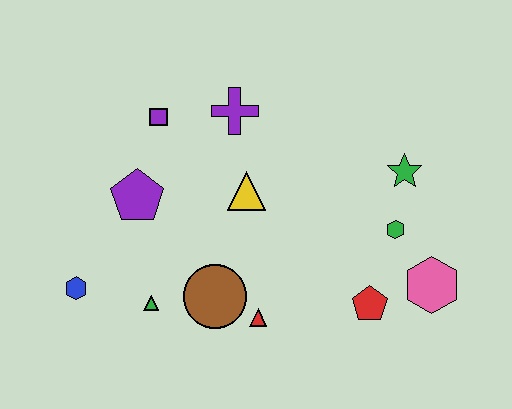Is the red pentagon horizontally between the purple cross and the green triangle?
No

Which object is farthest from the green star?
The blue hexagon is farthest from the green star.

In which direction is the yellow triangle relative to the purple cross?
The yellow triangle is below the purple cross.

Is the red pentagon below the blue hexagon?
Yes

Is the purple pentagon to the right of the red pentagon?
No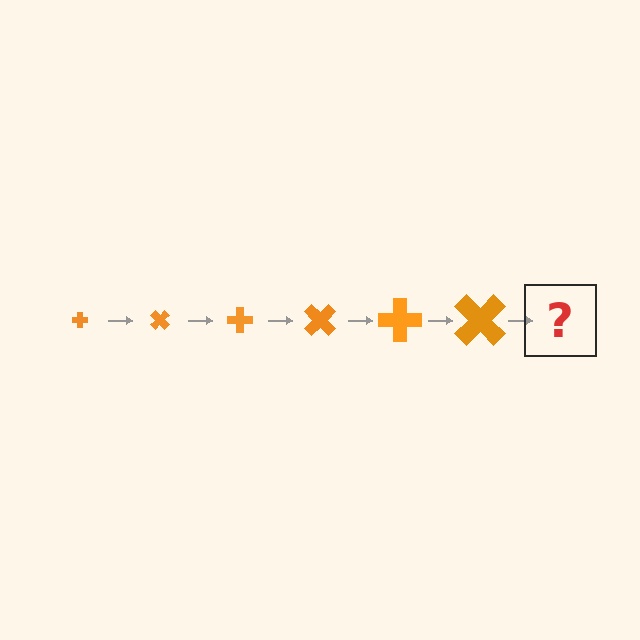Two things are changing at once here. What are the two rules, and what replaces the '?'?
The two rules are that the cross grows larger each step and it rotates 45 degrees each step. The '?' should be a cross, larger than the previous one and rotated 270 degrees from the start.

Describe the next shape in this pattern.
It should be a cross, larger than the previous one and rotated 270 degrees from the start.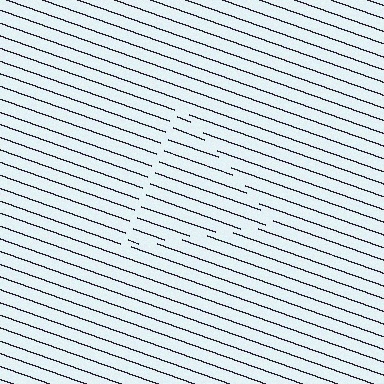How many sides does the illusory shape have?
3 sides — the line-ends trace a triangle.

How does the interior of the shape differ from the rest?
The interior of the shape contains the same grating, shifted by half a period — the contour is defined by the phase discontinuity where line-ends from the inner and outer gratings abut.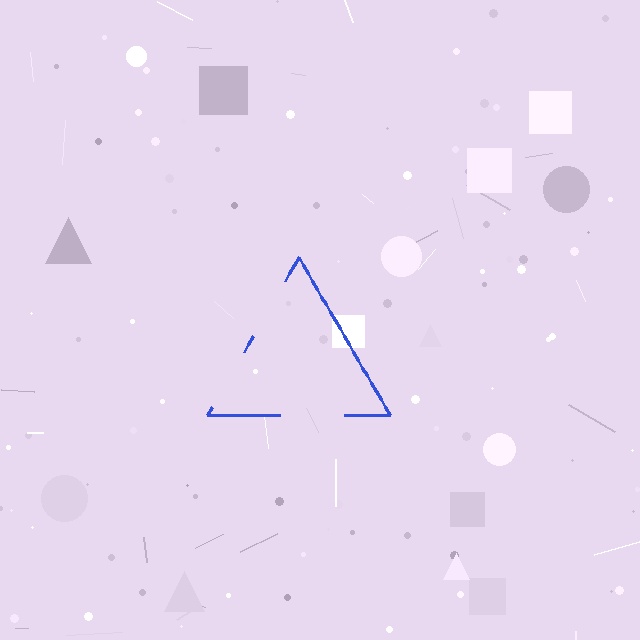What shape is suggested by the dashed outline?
The dashed outline suggests a triangle.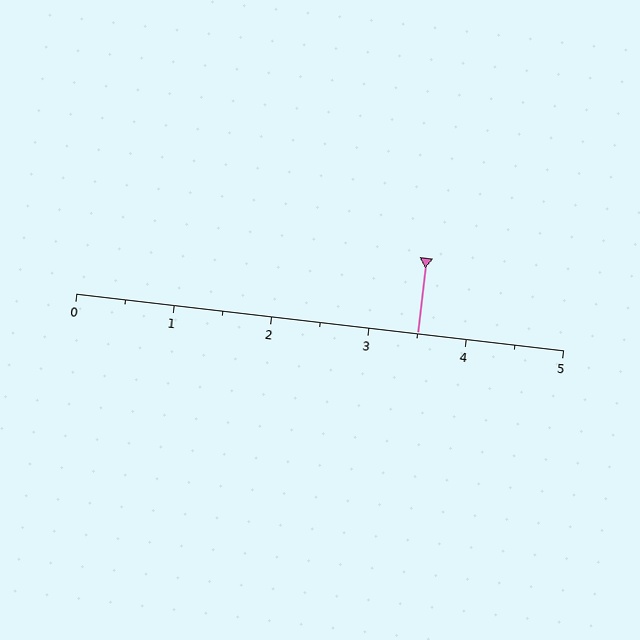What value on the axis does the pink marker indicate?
The marker indicates approximately 3.5.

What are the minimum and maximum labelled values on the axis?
The axis runs from 0 to 5.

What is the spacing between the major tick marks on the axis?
The major ticks are spaced 1 apart.